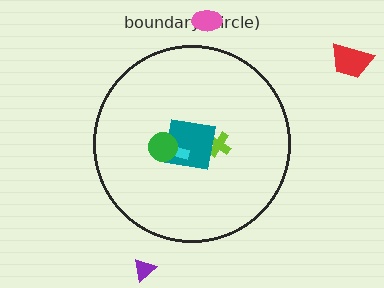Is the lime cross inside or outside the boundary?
Inside.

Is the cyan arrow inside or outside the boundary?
Inside.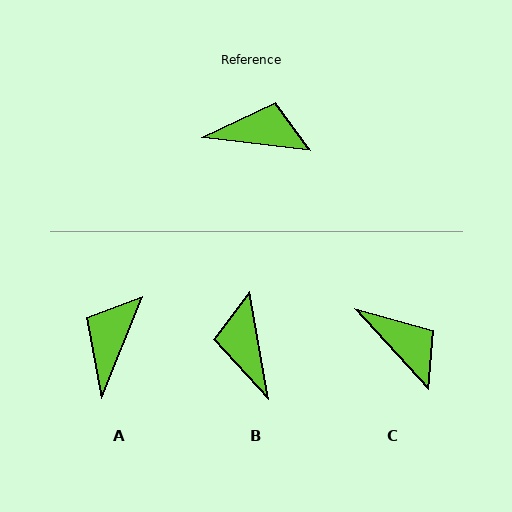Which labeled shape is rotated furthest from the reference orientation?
B, about 107 degrees away.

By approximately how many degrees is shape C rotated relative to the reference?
Approximately 41 degrees clockwise.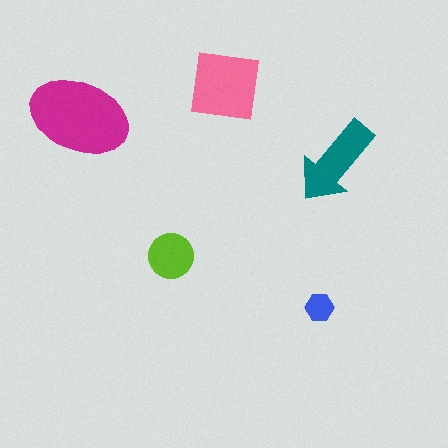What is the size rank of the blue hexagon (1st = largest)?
5th.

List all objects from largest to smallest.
The magenta ellipse, the pink square, the teal arrow, the lime circle, the blue hexagon.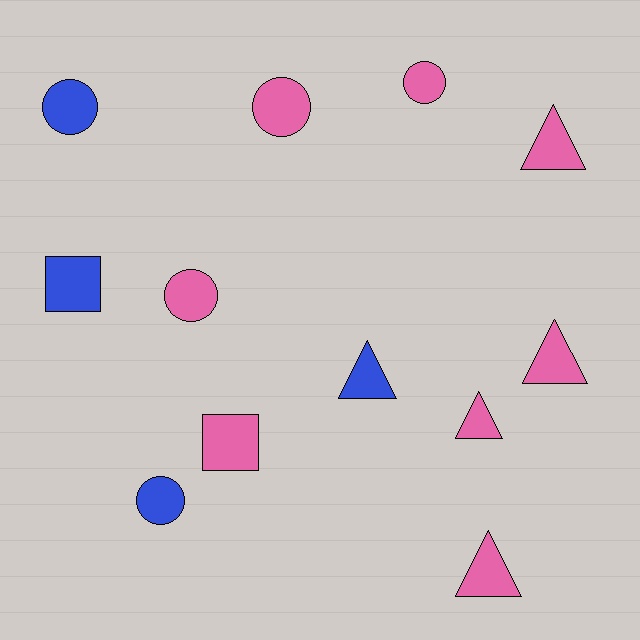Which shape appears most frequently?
Triangle, with 5 objects.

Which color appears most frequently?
Pink, with 8 objects.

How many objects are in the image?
There are 12 objects.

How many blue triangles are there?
There is 1 blue triangle.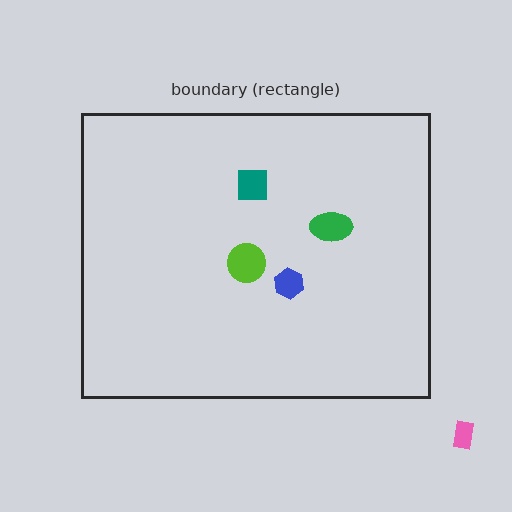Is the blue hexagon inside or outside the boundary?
Inside.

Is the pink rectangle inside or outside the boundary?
Outside.